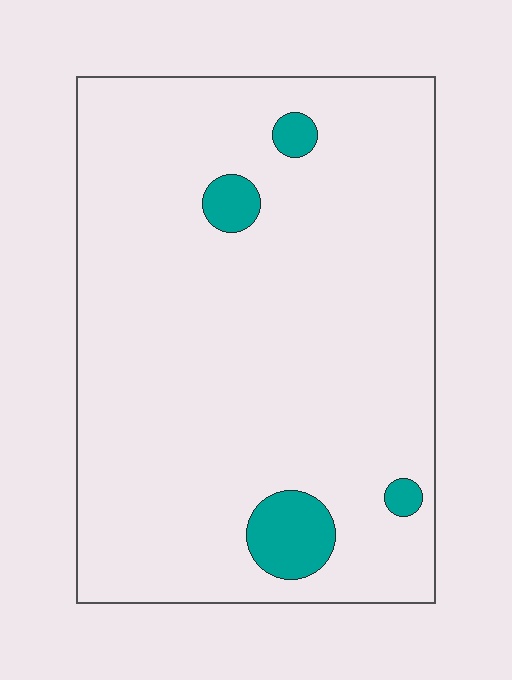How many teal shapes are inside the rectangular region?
4.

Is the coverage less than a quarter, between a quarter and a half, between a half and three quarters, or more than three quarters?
Less than a quarter.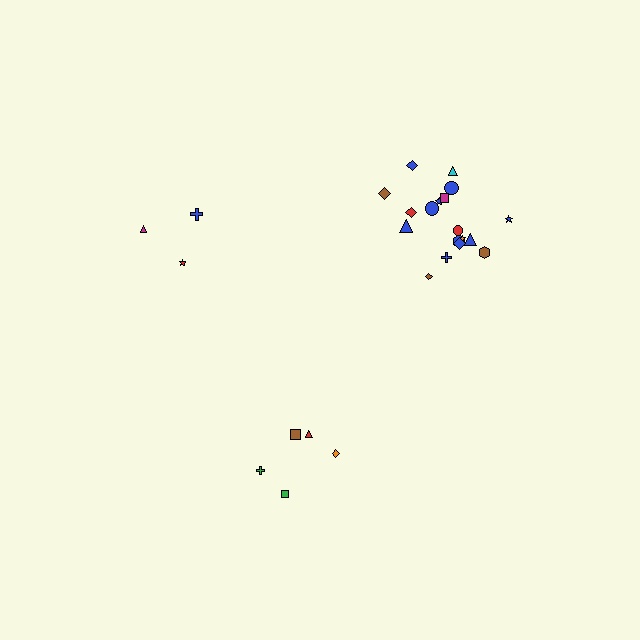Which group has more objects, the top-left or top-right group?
The top-right group.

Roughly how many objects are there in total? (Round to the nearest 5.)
Roughly 25 objects in total.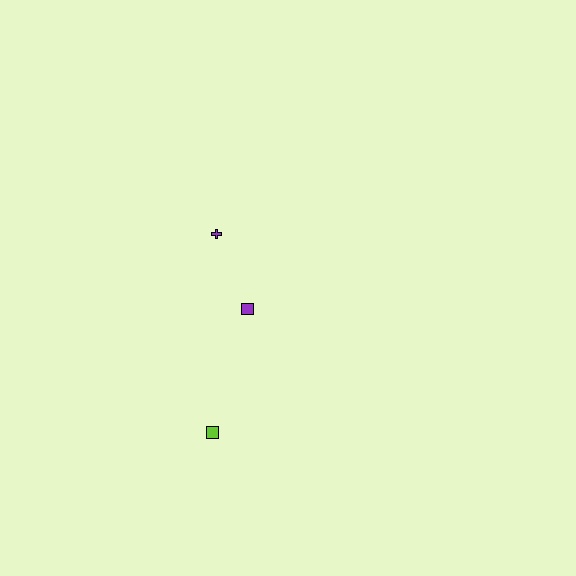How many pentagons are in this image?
There are no pentagons.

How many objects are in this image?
There are 3 objects.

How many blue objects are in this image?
There are no blue objects.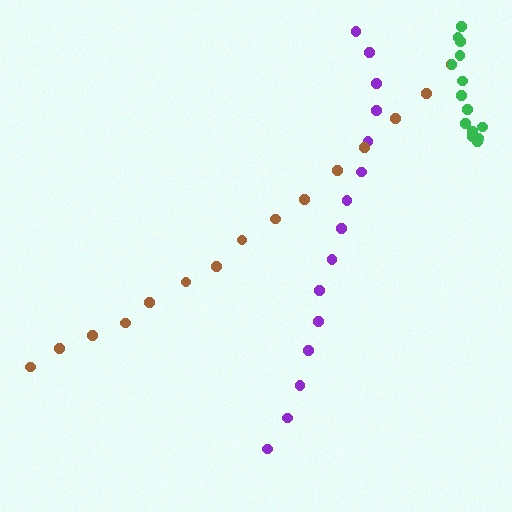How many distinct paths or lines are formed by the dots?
There are 3 distinct paths.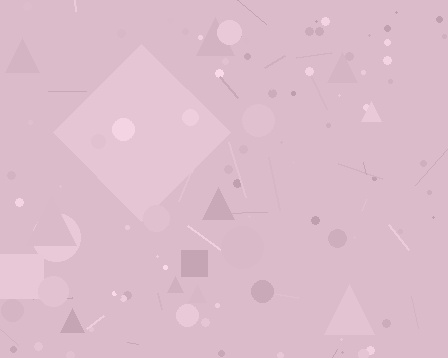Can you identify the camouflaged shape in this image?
The camouflaged shape is a diamond.